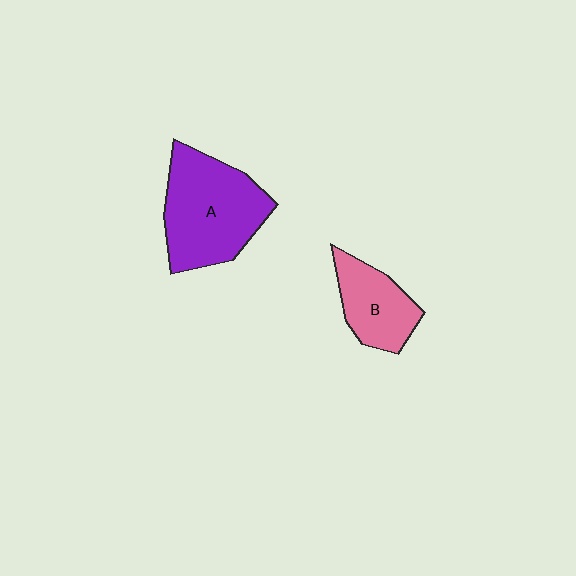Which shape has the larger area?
Shape A (purple).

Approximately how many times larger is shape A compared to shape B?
Approximately 1.8 times.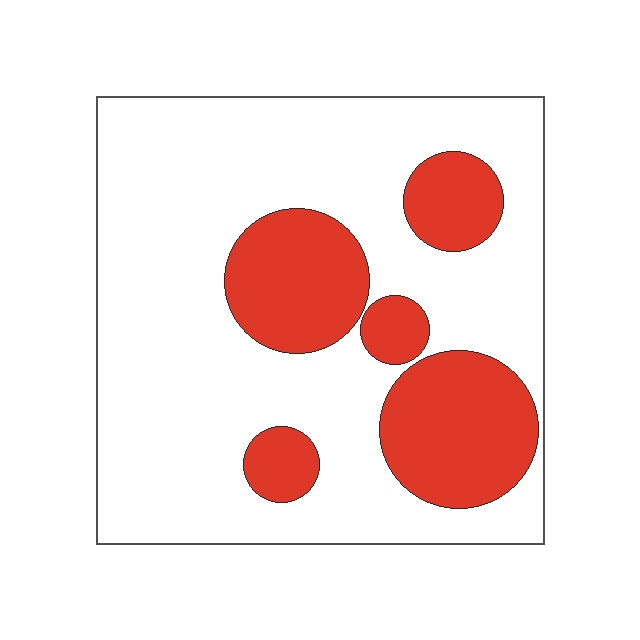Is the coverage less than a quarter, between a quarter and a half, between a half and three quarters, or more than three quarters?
Between a quarter and a half.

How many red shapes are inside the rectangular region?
5.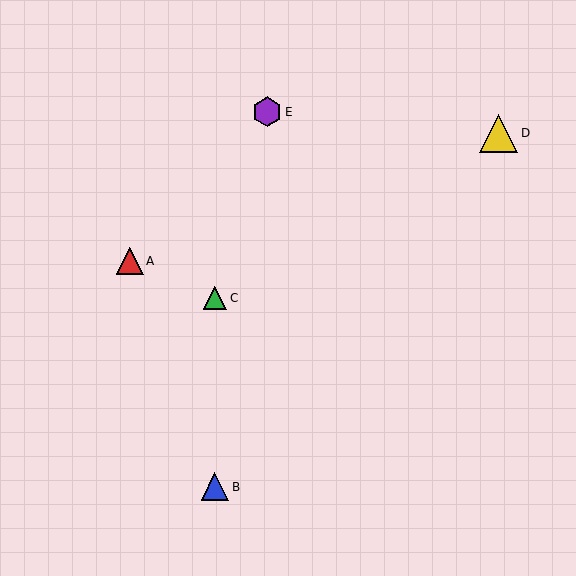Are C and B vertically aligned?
Yes, both are at x≈215.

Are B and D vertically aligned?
No, B is at x≈215 and D is at x≈499.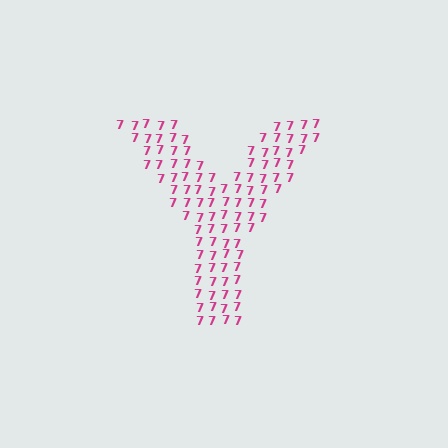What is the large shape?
The large shape is the letter Y.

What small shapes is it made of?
It is made of small digit 7's.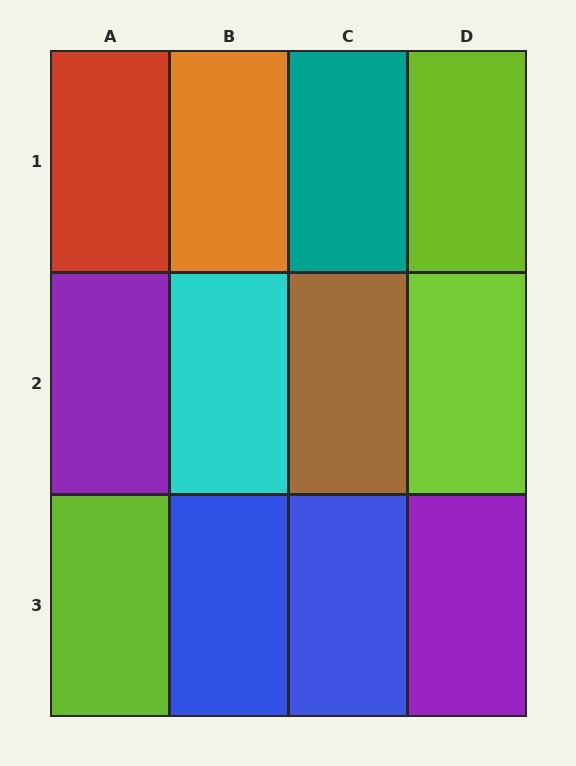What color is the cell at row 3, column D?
Purple.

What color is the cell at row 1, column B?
Orange.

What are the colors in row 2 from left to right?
Purple, cyan, brown, lime.